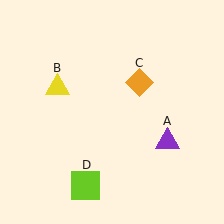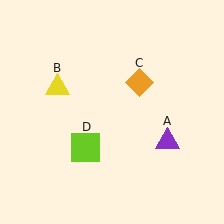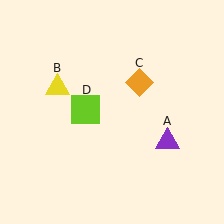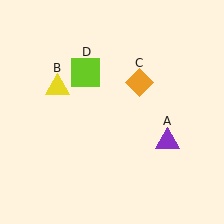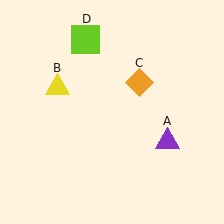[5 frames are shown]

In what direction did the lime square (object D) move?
The lime square (object D) moved up.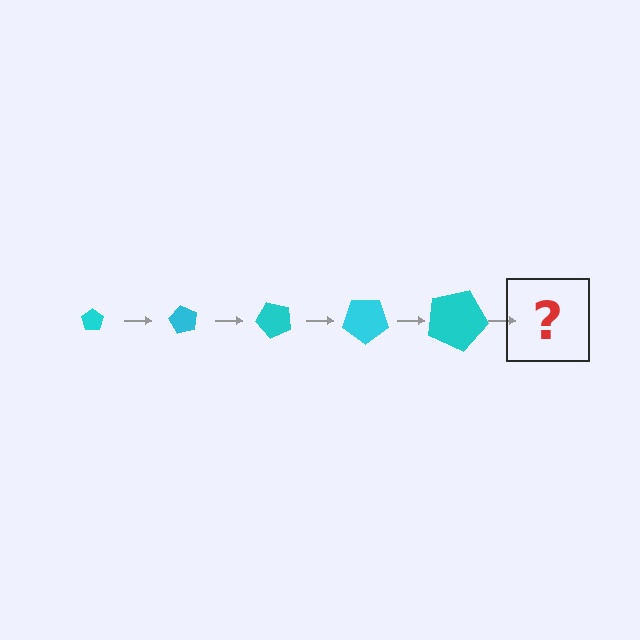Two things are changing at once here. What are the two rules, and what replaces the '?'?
The two rules are that the pentagon grows larger each step and it rotates 60 degrees each step. The '?' should be a pentagon, larger than the previous one and rotated 300 degrees from the start.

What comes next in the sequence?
The next element should be a pentagon, larger than the previous one and rotated 300 degrees from the start.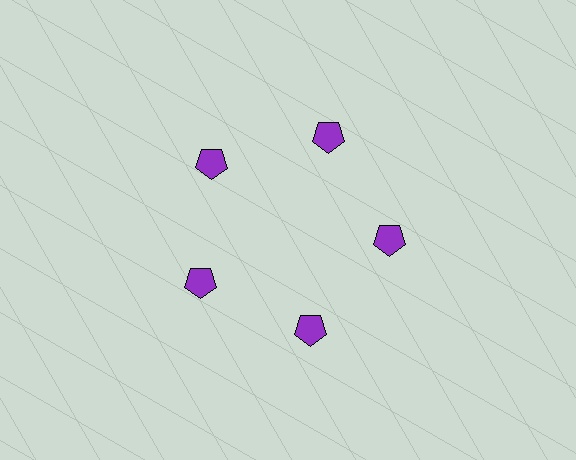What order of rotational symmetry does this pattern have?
This pattern has 5-fold rotational symmetry.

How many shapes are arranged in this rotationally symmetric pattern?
There are 5 shapes, arranged in 5 groups of 1.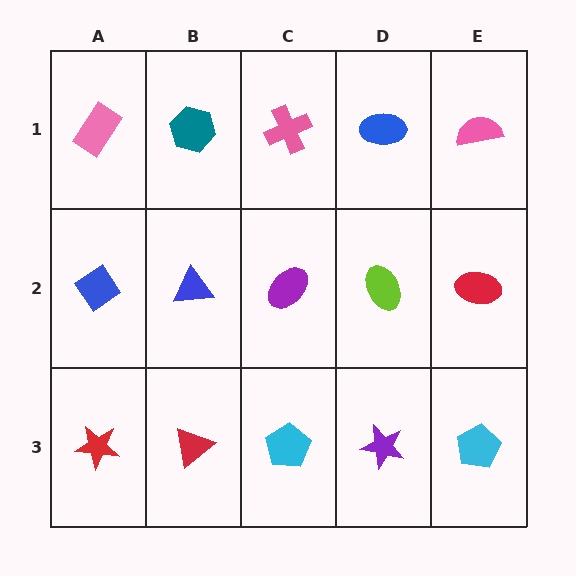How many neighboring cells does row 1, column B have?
3.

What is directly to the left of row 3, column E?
A purple star.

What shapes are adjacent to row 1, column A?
A blue diamond (row 2, column A), a teal hexagon (row 1, column B).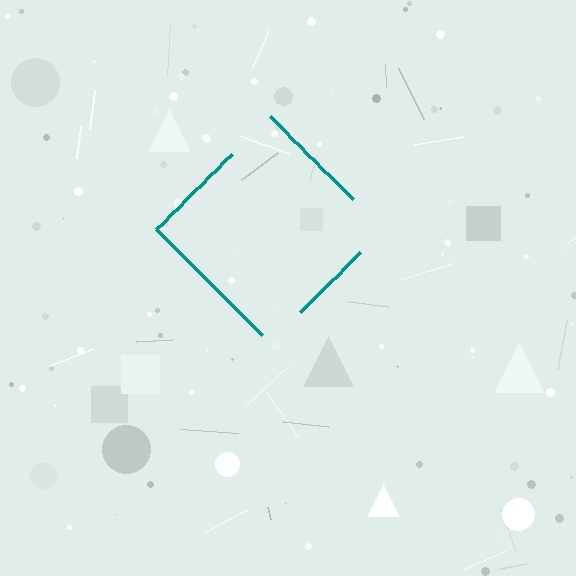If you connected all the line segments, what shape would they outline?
They would outline a diamond.